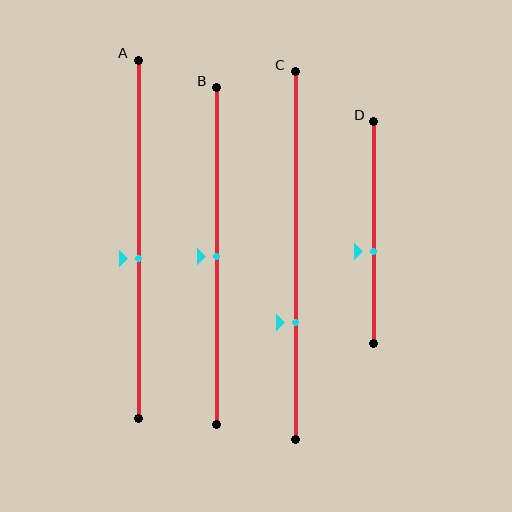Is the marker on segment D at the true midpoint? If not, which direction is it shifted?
No, the marker on segment D is shifted downward by about 9% of the segment length.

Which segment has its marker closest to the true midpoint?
Segment B has its marker closest to the true midpoint.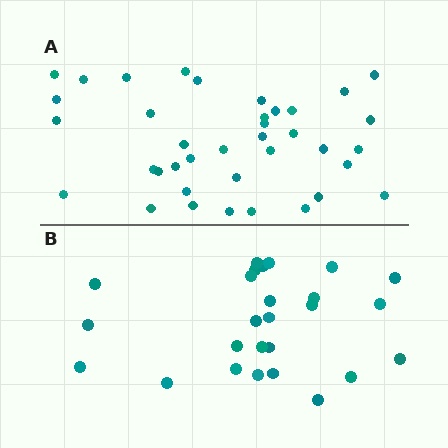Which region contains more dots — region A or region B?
Region A (the top region) has more dots.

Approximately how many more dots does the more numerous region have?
Region A has roughly 12 or so more dots than region B.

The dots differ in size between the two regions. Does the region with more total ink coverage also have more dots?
No. Region B has more total ink coverage because its dots are larger, but region A actually contains more individual dots. Total area can be misleading — the number of items is what matters here.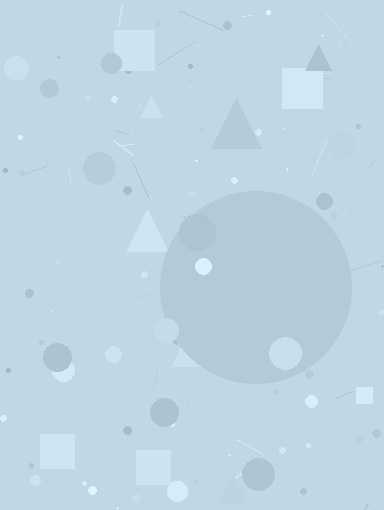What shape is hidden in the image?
A circle is hidden in the image.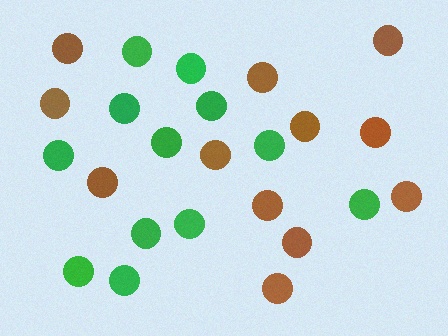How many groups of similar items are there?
There are 2 groups: one group of green circles (12) and one group of brown circles (12).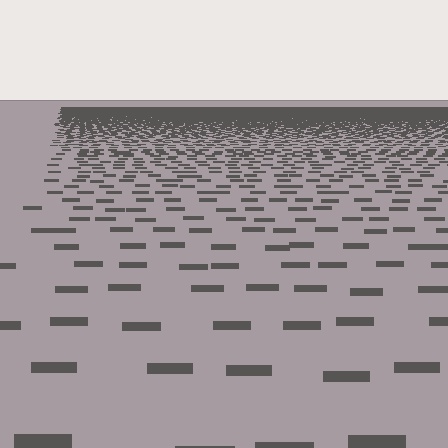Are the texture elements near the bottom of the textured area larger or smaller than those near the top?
Larger. Near the bottom, elements are closer to the viewer and appear at a bigger on-screen size.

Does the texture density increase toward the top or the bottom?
Density increases toward the top.